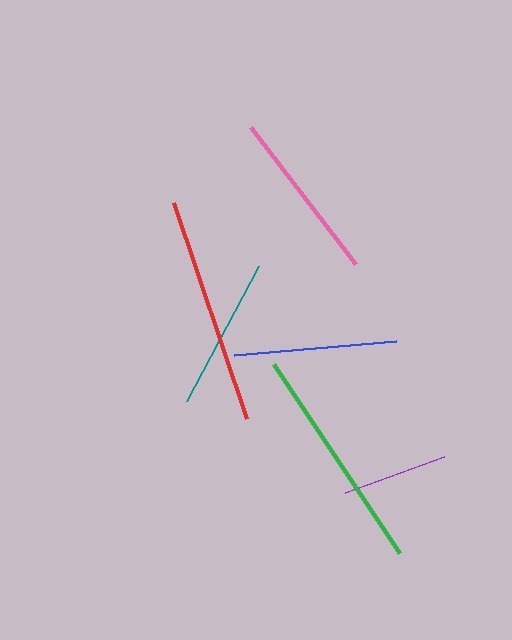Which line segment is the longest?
The red line is the longest at approximately 229 pixels.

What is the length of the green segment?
The green segment is approximately 227 pixels long.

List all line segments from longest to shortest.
From longest to shortest: red, green, pink, blue, teal, purple.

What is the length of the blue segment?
The blue segment is approximately 163 pixels long.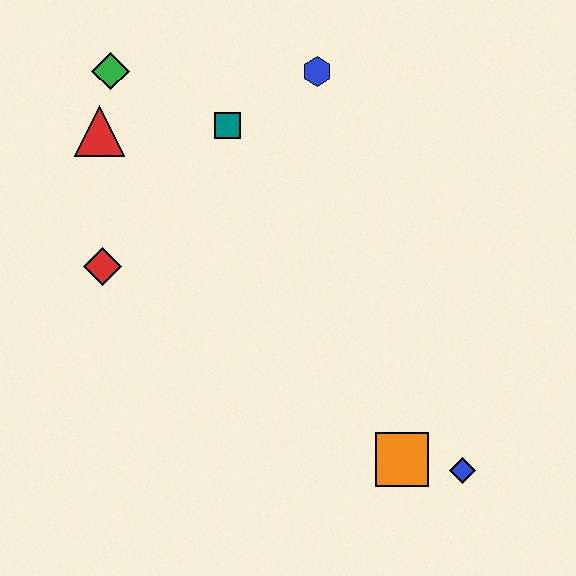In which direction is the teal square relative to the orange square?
The teal square is above the orange square.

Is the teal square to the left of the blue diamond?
Yes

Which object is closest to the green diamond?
The red triangle is closest to the green diamond.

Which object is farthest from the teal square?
The blue diamond is farthest from the teal square.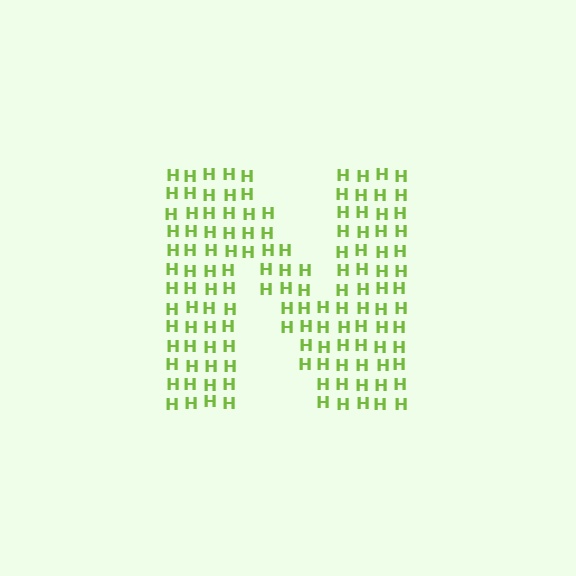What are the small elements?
The small elements are letter H's.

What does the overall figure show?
The overall figure shows the letter N.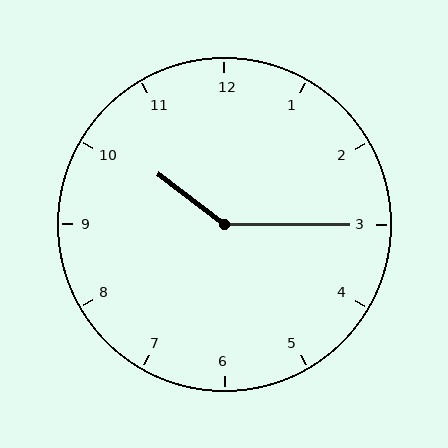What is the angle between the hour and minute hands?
Approximately 142 degrees.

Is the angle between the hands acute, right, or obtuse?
It is obtuse.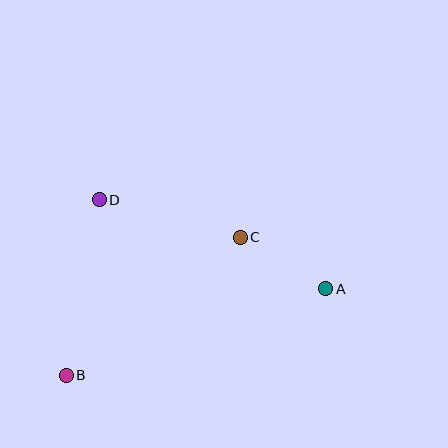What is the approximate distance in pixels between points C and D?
The distance between C and D is approximately 146 pixels.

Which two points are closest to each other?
Points A and C are closest to each other.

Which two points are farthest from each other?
Points A and B are farthest from each other.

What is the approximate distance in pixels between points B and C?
The distance between B and C is approximately 222 pixels.